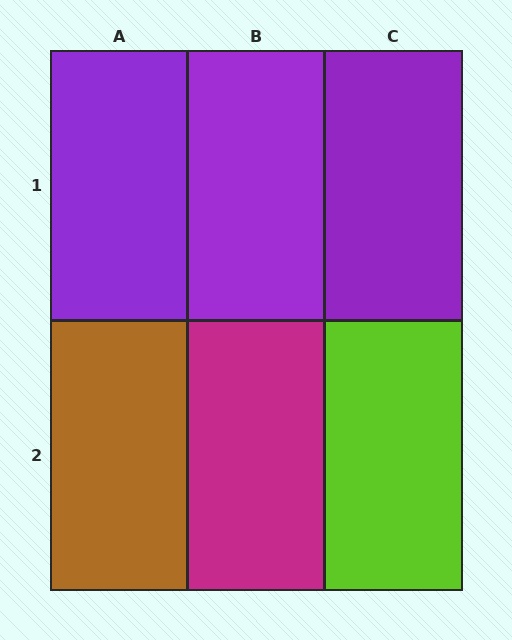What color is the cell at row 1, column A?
Purple.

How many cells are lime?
1 cell is lime.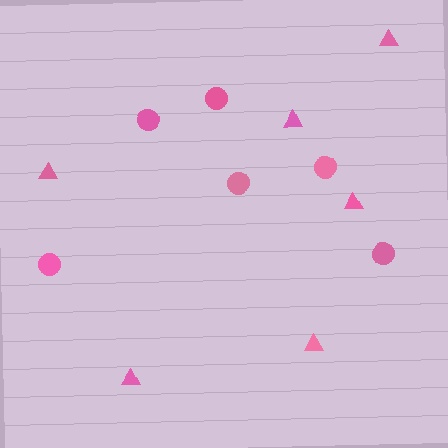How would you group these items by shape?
There are 2 groups: one group of triangles (6) and one group of circles (6).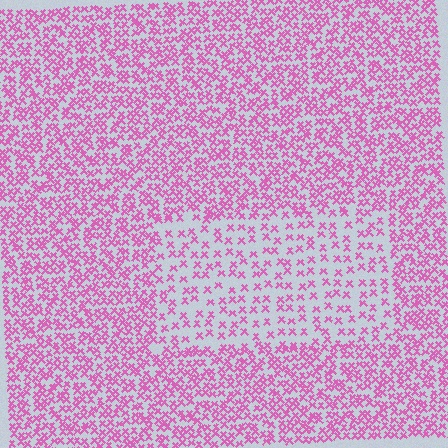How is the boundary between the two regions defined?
The boundary is defined by a change in element density (approximately 2.1x ratio). All elements are the same color, size, and shape.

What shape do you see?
I see a rectangle.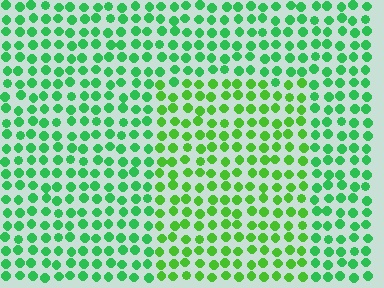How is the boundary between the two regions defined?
The boundary is defined purely by a slight shift in hue (about 26 degrees). Spacing, size, and orientation are identical on both sides.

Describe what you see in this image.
The image is filled with small green elements in a uniform arrangement. A rectangle-shaped region is visible where the elements are tinted to a slightly different hue, forming a subtle color boundary.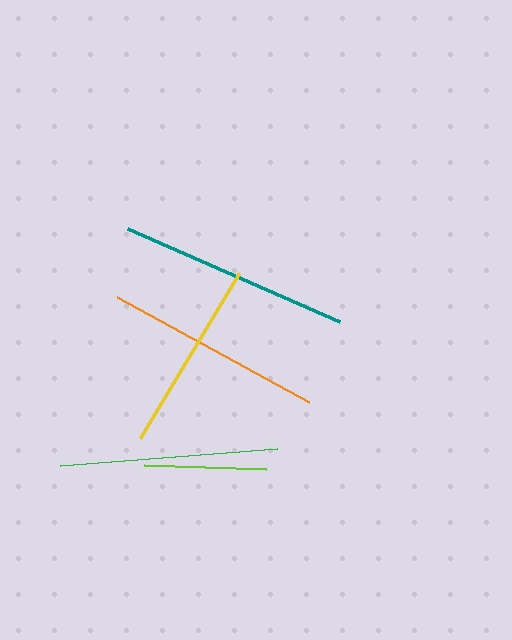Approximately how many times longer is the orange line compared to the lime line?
The orange line is approximately 1.8 times the length of the lime line.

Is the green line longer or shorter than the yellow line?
The green line is longer than the yellow line.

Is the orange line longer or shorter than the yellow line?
The orange line is longer than the yellow line.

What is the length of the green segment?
The green segment is approximately 218 pixels long.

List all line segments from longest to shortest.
From longest to shortest: teal, green, orange, yellow, lime.